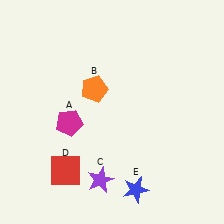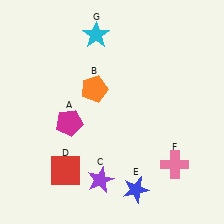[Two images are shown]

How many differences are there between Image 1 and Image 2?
There are 2 differences between the two images.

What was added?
A pink cross (F), a cyan star (G) were added in Image 2.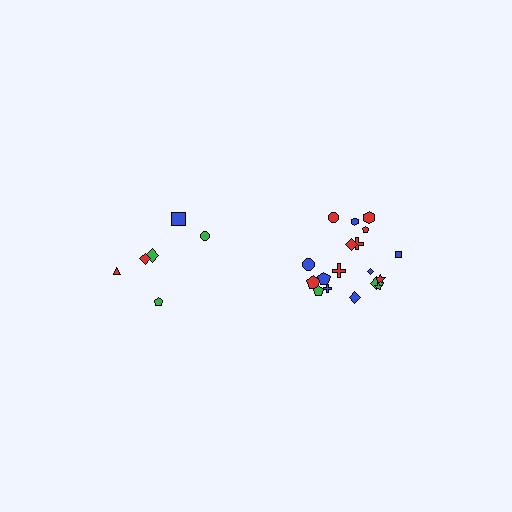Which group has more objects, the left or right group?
The right group.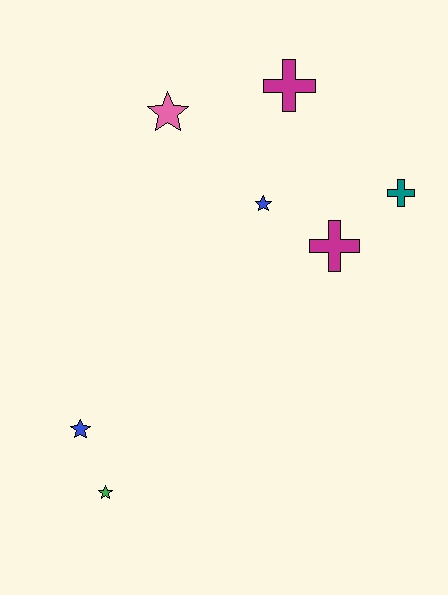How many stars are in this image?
There are 4 stars.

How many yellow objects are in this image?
There are no yellow objects.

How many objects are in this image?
There are 7 objects.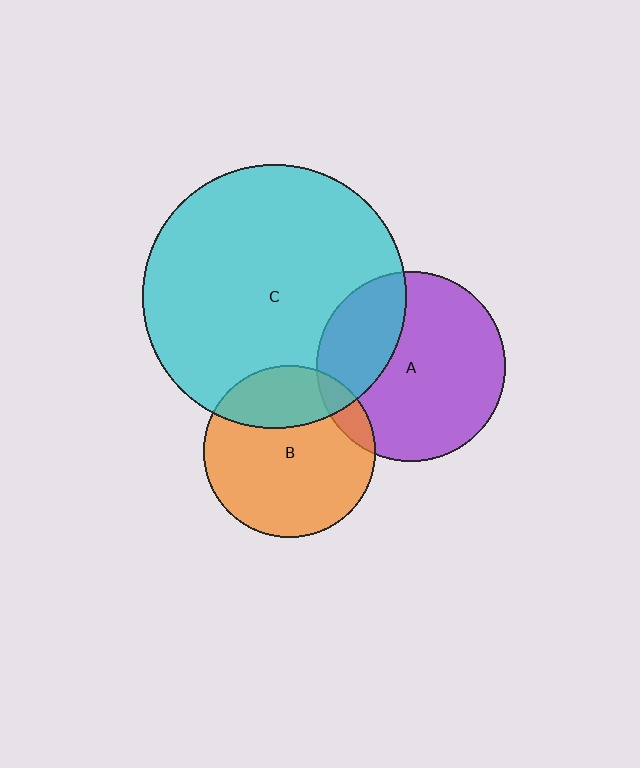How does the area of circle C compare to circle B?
Approximately 2.4 times.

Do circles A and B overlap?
Yes.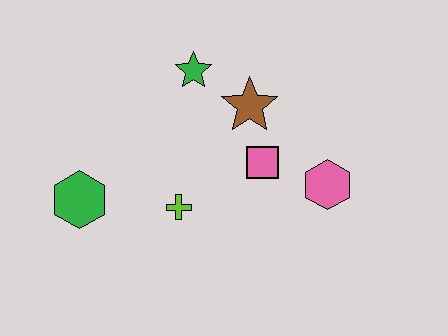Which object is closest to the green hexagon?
The lime cross is closest to the green hexagon.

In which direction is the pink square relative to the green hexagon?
The pink square is to the right of the green hexagon.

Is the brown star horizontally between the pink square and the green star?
Yes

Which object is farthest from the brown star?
The green hexagon is farthest from the brown star.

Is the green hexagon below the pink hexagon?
Yes